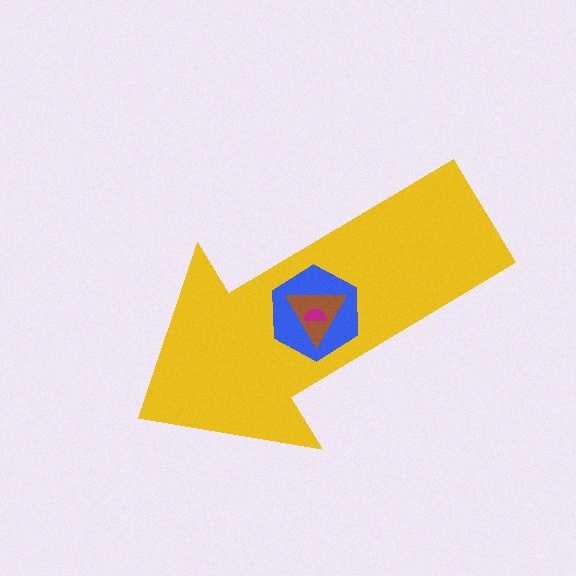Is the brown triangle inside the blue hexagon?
Yes.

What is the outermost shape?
The yellow arrow.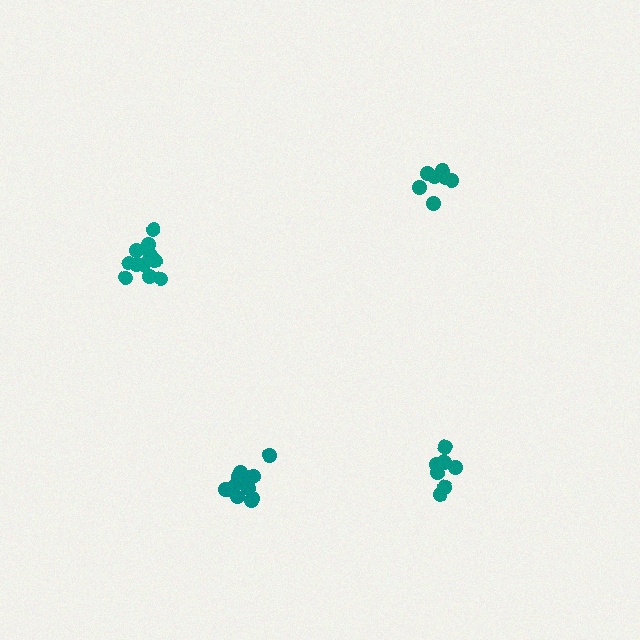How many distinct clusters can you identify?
There are 4 distinct clusters.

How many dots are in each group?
Group 1: 8 dots, Group 2: 12 dots, Group 3: 11 dots, Group 4: 7 dots (38 total).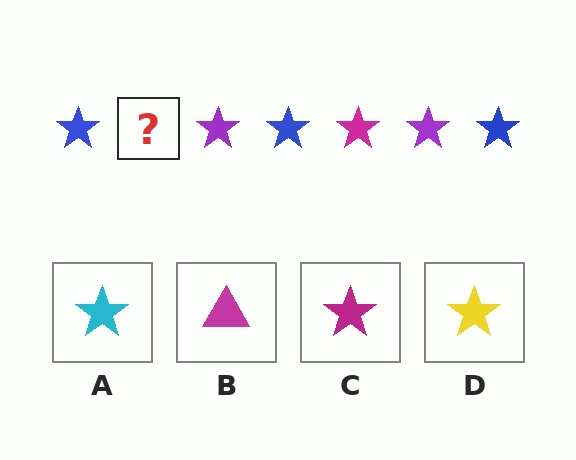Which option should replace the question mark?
Option C.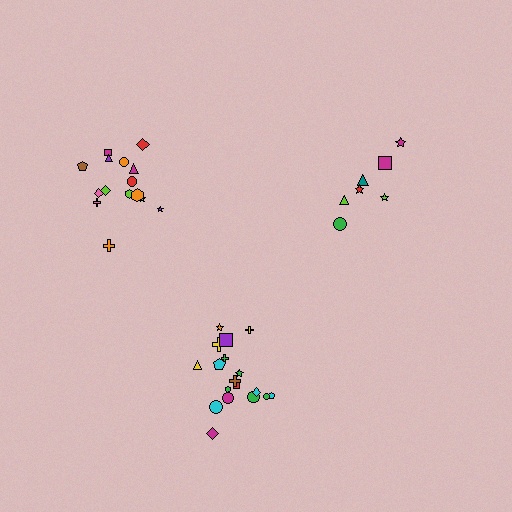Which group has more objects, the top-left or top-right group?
The top-left group.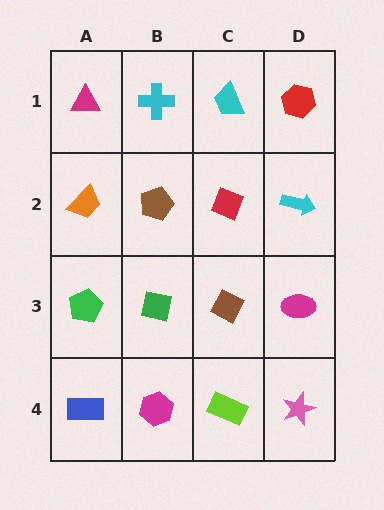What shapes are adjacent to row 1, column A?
An orange trapezoid (row 2, column A), a cyan cross (row 1, column B).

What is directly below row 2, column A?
A green pentagon.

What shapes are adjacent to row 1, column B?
A brown pentagon (row 2, column B), a magenta triangle (row 1, column A), a cyan trapezoid (row 1, column C).